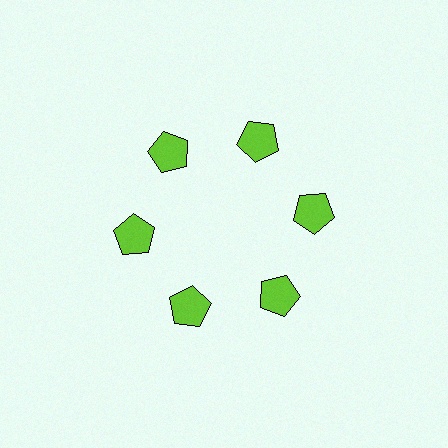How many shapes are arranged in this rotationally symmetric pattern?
There are 6 shapes, arranged in 6 groups of 1.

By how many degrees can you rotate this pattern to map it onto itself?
The pattern maps onto itself every 60 degrees of rotation.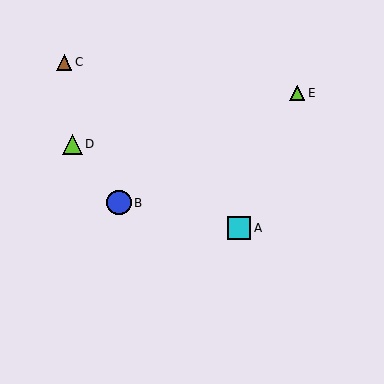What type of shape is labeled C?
Shape C is a brown triangle.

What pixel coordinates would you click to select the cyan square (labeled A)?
Click at (239, 228) to select the cyan square A.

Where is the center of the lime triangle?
The center of the lime triangle is at (72, 144).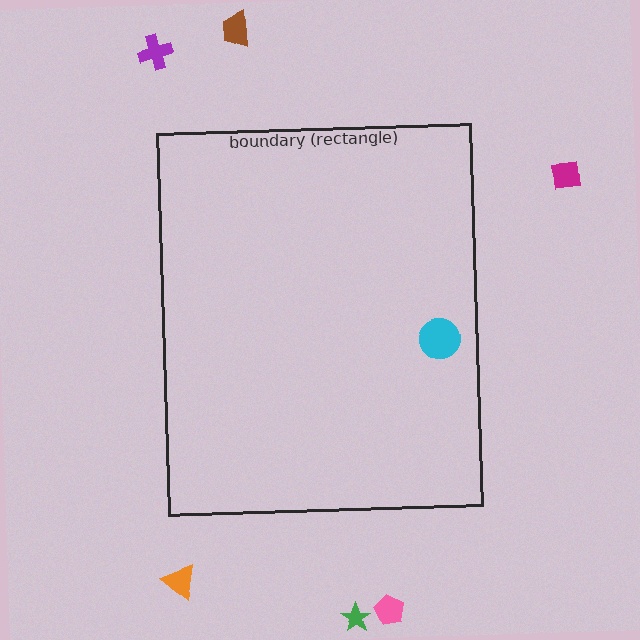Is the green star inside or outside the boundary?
Outside.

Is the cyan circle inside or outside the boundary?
Inside.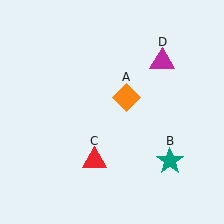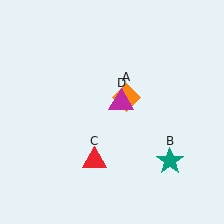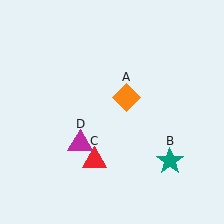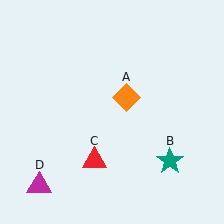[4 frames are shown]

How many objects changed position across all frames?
1 object changed position: magenta triangle (object D).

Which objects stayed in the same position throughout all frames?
Orange diamond (object A) and teal star (object B) and red triangle (object C) remained stationary.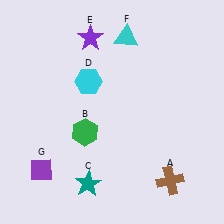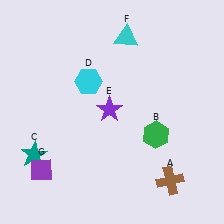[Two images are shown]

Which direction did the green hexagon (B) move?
The green hexagon (B) moved right.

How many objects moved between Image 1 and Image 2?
3 objects moved between the two images.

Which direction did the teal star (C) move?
The teal star (C) moved left.